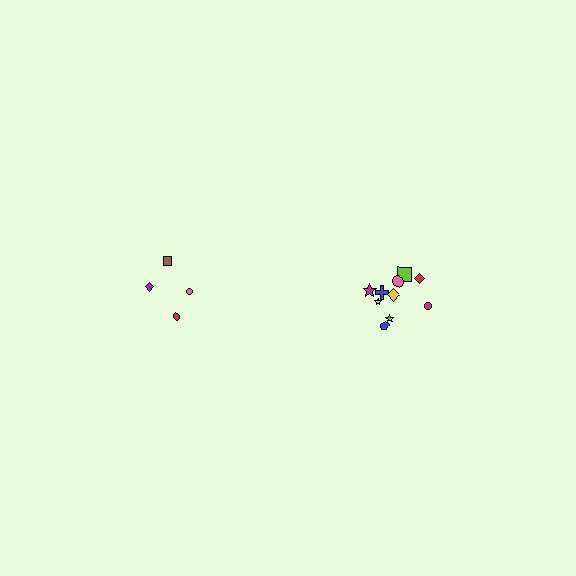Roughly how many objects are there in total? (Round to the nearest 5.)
Roughly 15 objects in total.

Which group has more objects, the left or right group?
The right group.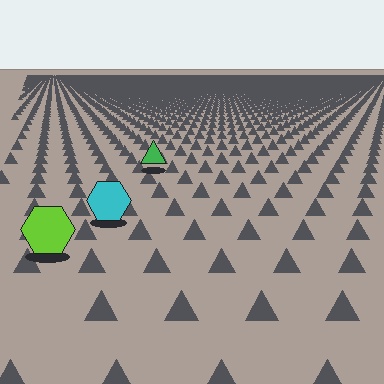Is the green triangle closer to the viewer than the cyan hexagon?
No. The cyan hexagon is closer — you can tell from the texture gradient: the ground texture is coarser near it.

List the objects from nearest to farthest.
From nearest to farthest: the lime hexagon, the cyan hexagon, the green triangle.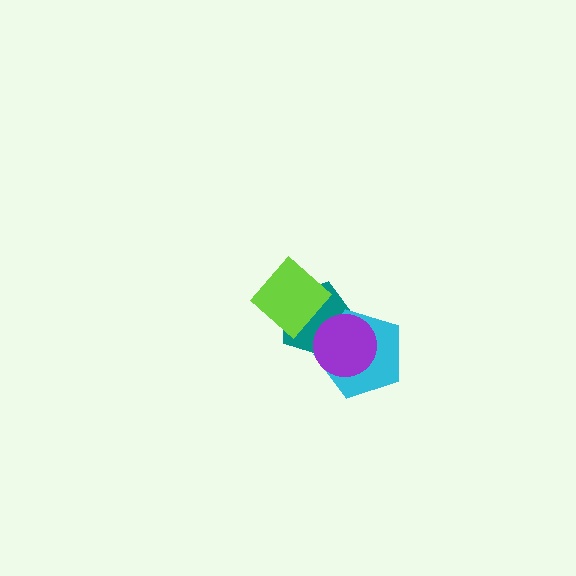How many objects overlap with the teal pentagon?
3 objects overlap with the teal pentagon.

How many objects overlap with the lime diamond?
1 object overlaps with the lime diamond.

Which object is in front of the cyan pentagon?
The purple circle is in front of the cyan pentagon.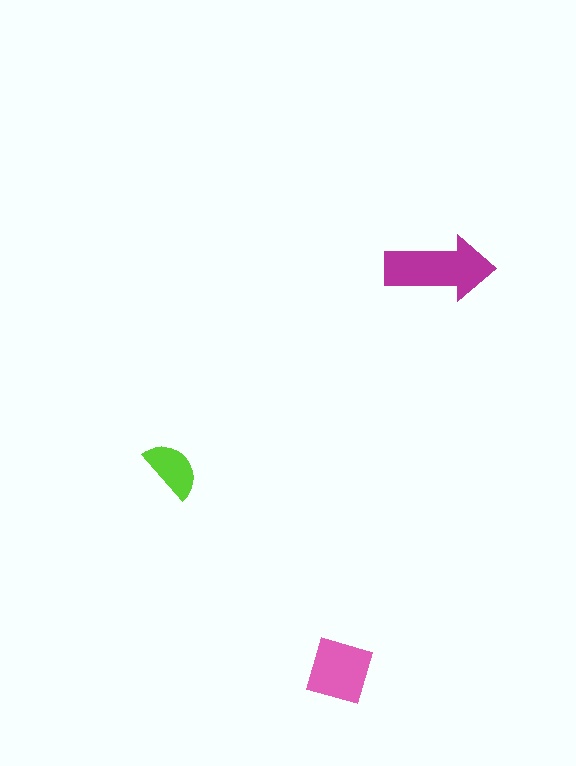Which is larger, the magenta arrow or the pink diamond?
The magenta arrow.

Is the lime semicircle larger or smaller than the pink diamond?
Smaller.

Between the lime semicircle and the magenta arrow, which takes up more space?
The magenta arrow.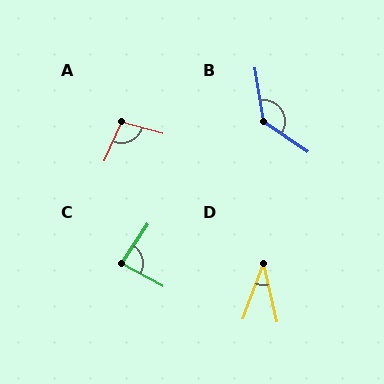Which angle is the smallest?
D, at approximately 33 degrees.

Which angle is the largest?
B, at approximately 134 degrees.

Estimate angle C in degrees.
Approximately 84 degrees.